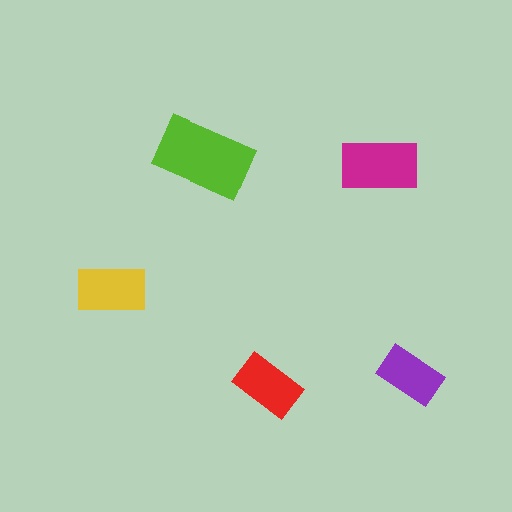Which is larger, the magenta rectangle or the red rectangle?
The magenta one.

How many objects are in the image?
There are 5 objects in the image.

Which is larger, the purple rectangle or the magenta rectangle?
The magenta one.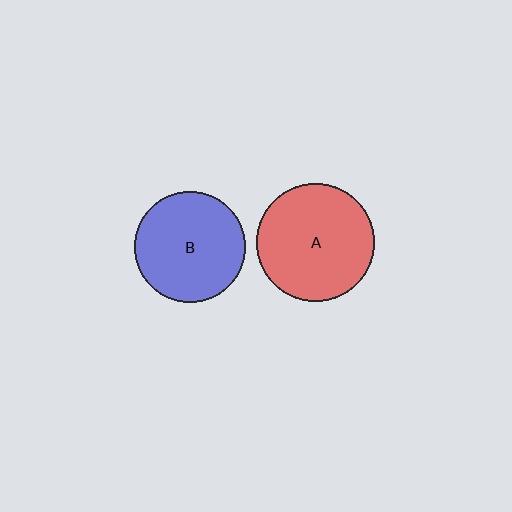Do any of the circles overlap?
No, none of the circles overlap.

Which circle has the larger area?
Circle A (red).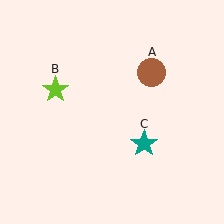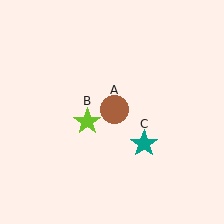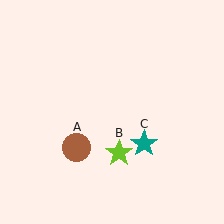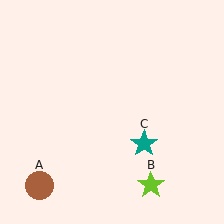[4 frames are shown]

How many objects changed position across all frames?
2 objects changed position: brown circle (object A), lime star (object B).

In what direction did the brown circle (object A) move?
The brown circle (object A) moved down and to the left.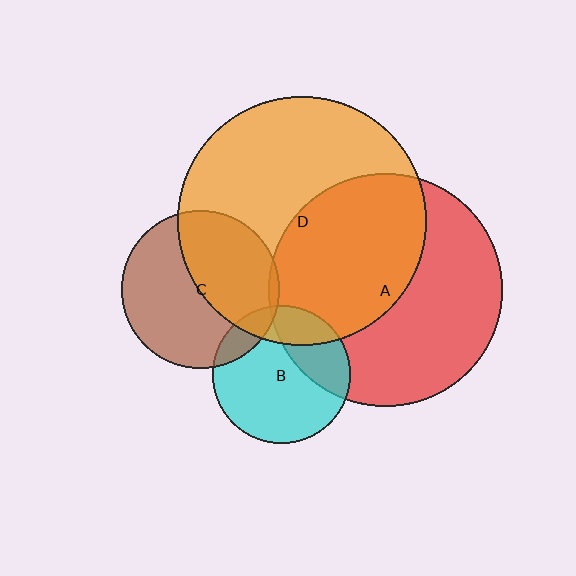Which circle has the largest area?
Circle D (orange).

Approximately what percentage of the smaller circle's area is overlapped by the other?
Approximately 20%.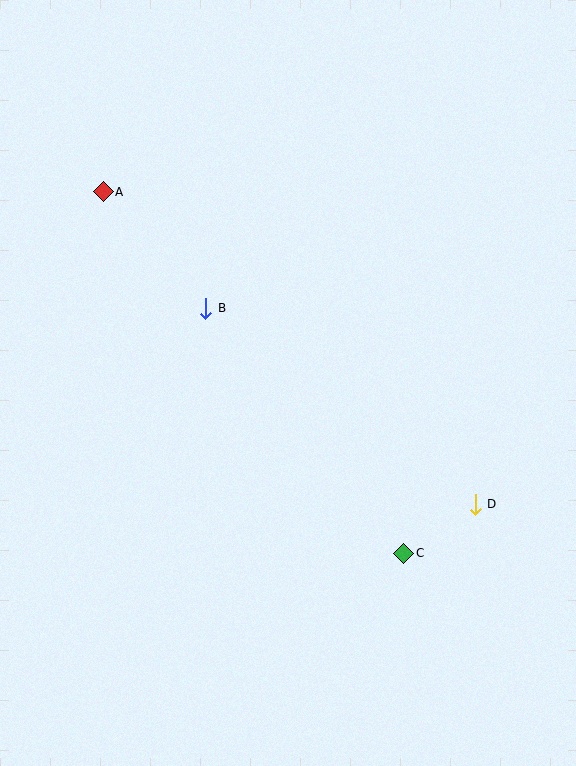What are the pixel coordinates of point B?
Point B is at (206, 308).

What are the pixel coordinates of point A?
Point A is at (103, 192).